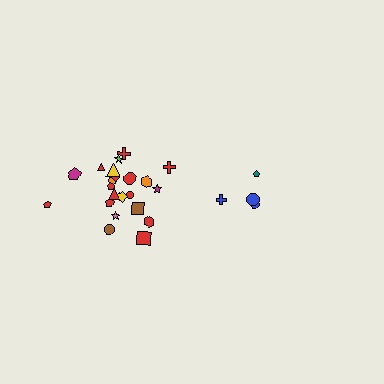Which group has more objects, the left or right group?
The left group.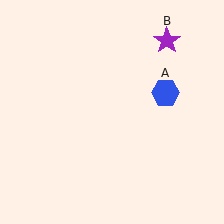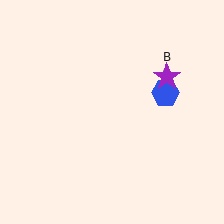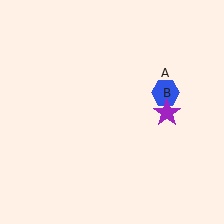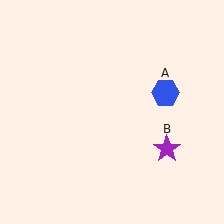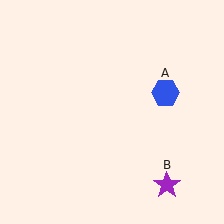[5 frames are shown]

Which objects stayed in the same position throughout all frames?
Blue hexagon (object A) remained stationary.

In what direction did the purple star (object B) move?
The purple star (object B) moved down.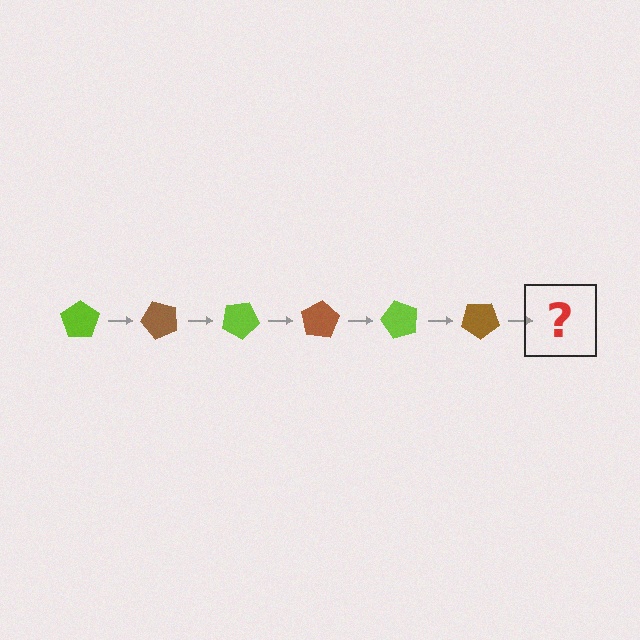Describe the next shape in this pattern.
It should be a lime pentagon, rotated 300 degrees from the start.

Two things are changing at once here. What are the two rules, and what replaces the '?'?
The two rules are that it rotates 50 degrees each step and the color cycles through lime and brown. The '?' should be a lime pentagon, rotated 300 degrees from the start.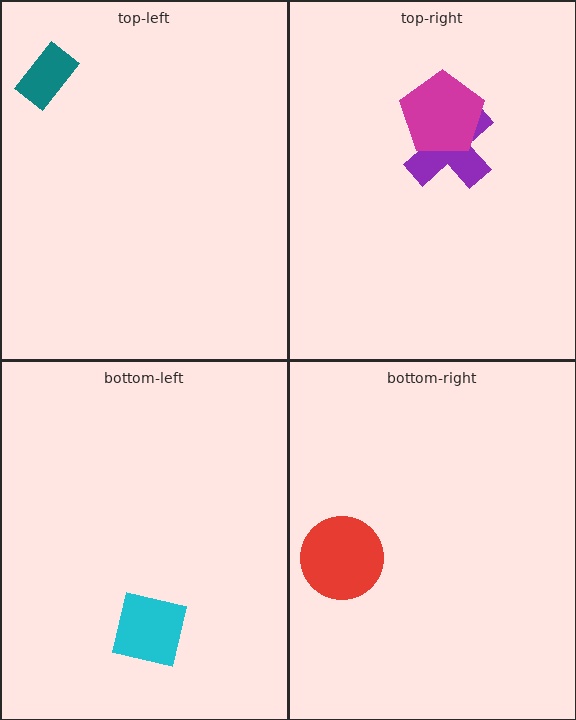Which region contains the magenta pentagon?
The top-right region.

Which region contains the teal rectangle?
The top-left region.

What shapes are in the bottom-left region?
The cyan square.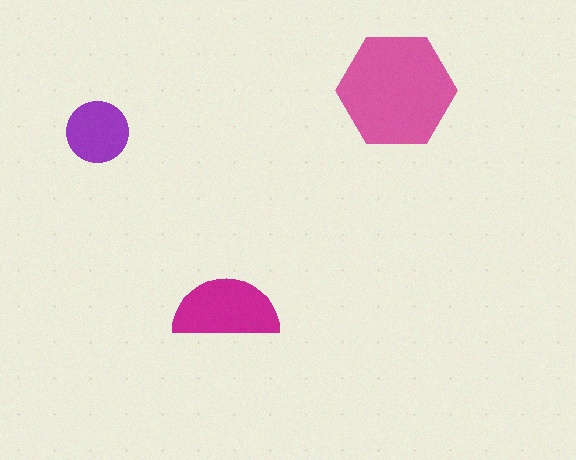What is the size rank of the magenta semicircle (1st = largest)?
2nd.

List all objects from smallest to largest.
The purple circle, the magenta semicircle, the pink hexagon.